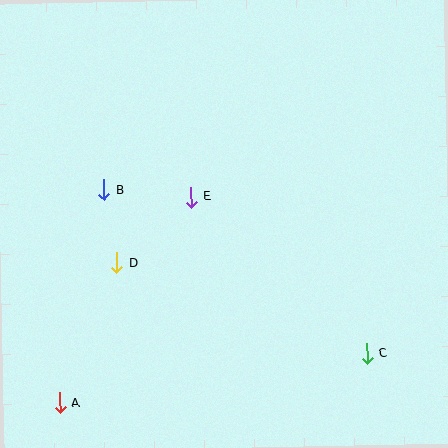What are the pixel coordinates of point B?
Point B is at (104, 190).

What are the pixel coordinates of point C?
Point C is at (367, 353).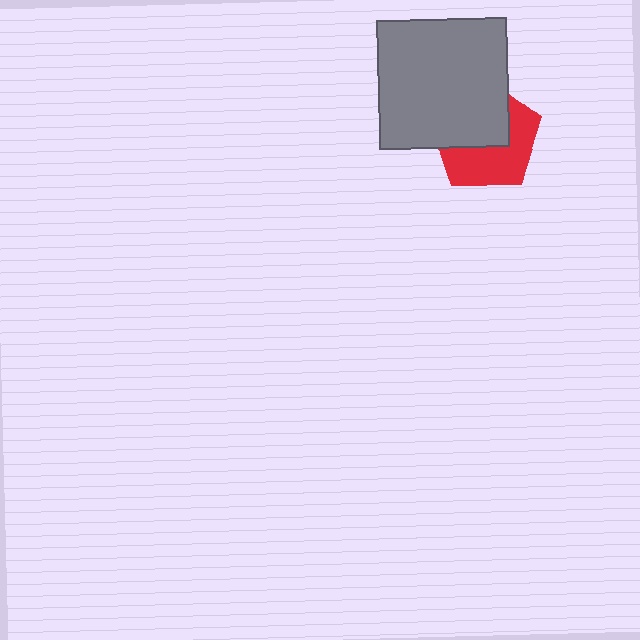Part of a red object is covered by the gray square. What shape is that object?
It is a pentagon.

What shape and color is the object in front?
The object in front is a gray square.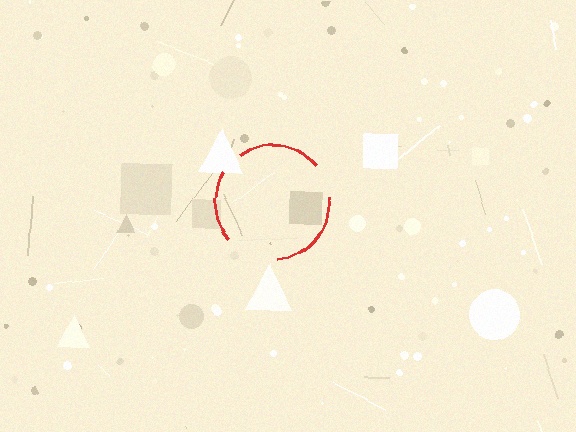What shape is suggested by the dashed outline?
The dashed outline suggests a circle.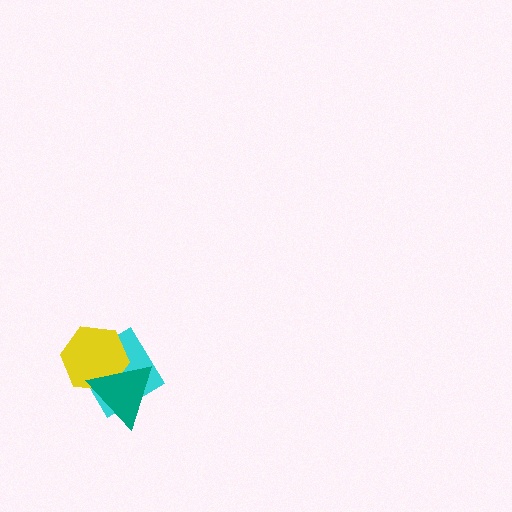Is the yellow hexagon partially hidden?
Yes, it is partially covered by another shape.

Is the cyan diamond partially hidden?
Yes, it is partially covered by another shape.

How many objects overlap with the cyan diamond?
2 objects overlap with the cyan diamond.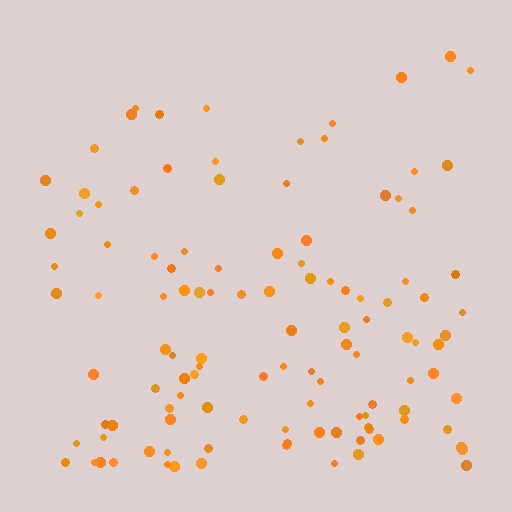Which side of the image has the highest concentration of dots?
The bottom.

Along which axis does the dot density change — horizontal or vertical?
Vertical.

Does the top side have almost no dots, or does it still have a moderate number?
Still a moderate number, just noticeably fewer than the bottom.